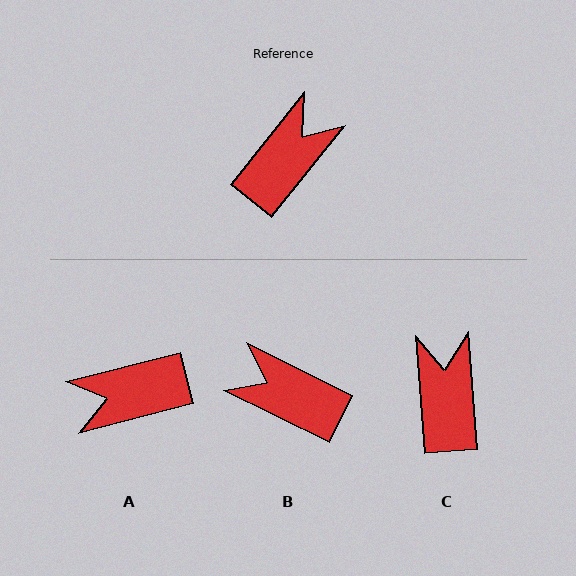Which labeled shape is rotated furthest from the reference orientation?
A, about 143 degrees away.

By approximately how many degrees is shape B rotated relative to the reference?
Approximately 102 degrees counter-clockwise.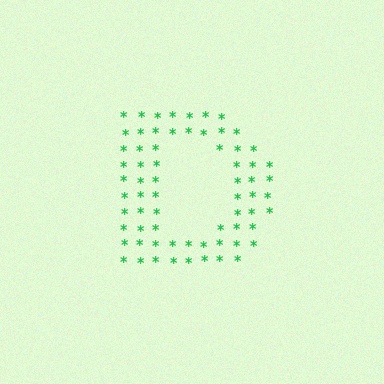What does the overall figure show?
The overall figure shows the letter D.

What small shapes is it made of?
It is made of small asterisks.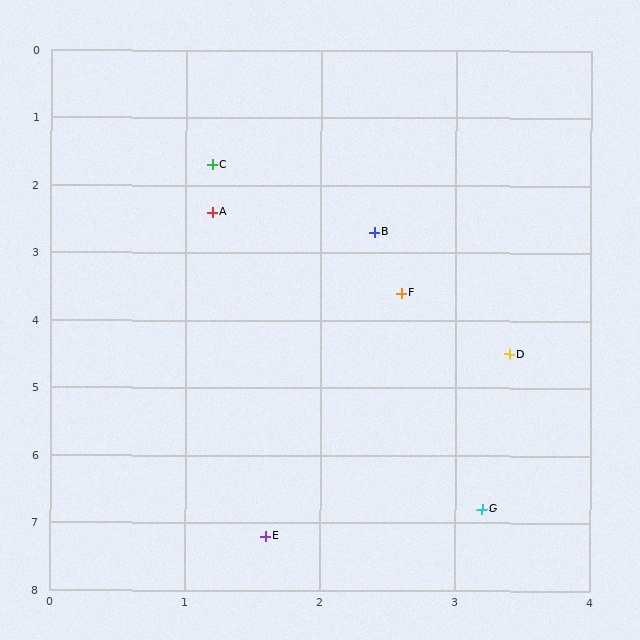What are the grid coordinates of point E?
Point E is at approximately (1.6, 7.2).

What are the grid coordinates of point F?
Point F is at approximately (2.6, 3.6).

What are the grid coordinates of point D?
Point D is at approximately (3.4, 4.5).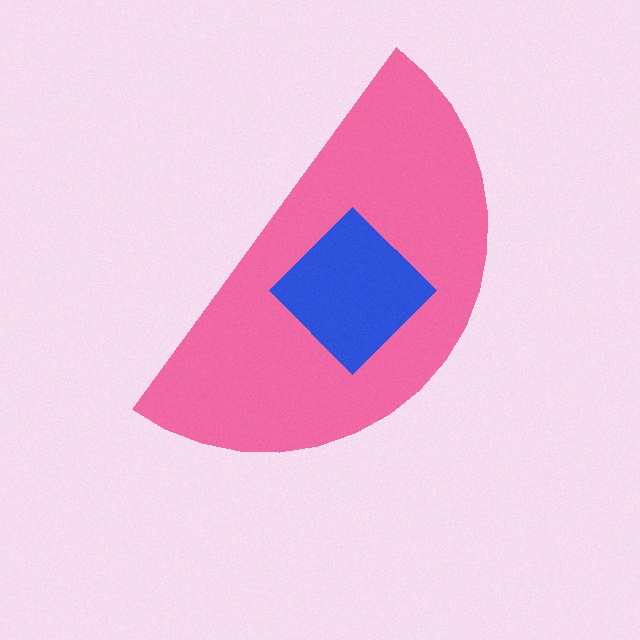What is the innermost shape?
The blue diamond.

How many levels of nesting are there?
2.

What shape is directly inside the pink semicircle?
The blue diamond.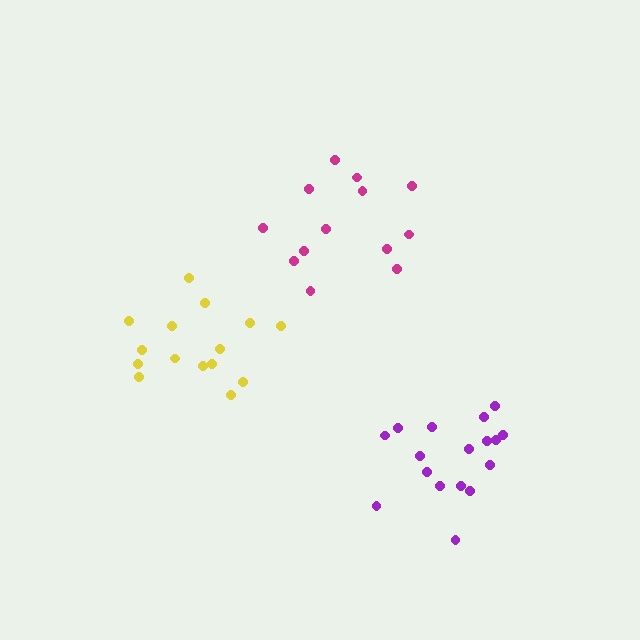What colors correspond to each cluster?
The clusters are colored: yellow, purple, magenta.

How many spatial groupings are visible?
There are 3 spatial groupings.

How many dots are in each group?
Group 1: 15 dots, Group 2: 17 dots, Group 3: 13 dots (45 total).